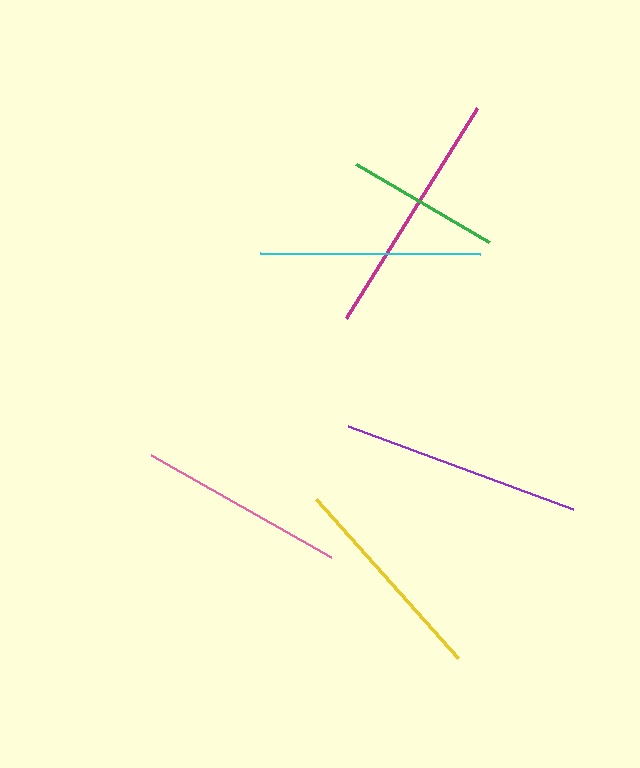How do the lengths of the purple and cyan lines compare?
The purple and cyan lines are approximately the same length.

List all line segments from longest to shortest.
From longest to shortest: magenta, purple, cyan, yellow, pink, green.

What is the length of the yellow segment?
The yellow segment is approximately 213 pixels long.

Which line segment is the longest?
The magenta line is the longest at approximately 248 pixels.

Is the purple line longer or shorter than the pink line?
The purple line is longer than the pink line.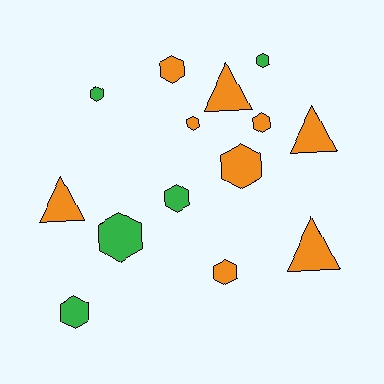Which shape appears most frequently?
Hexagon, with 10 objects.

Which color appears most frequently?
Orange, with 9 objects.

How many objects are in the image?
There are 14 objects.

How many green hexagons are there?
There are 5 green hexagons.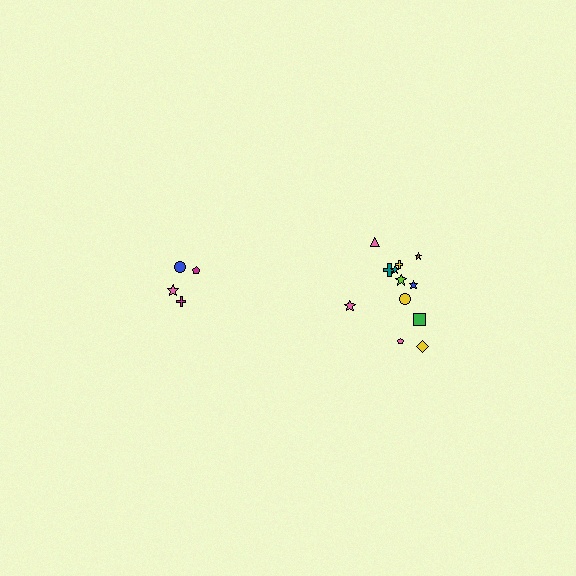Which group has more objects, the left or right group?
The right group.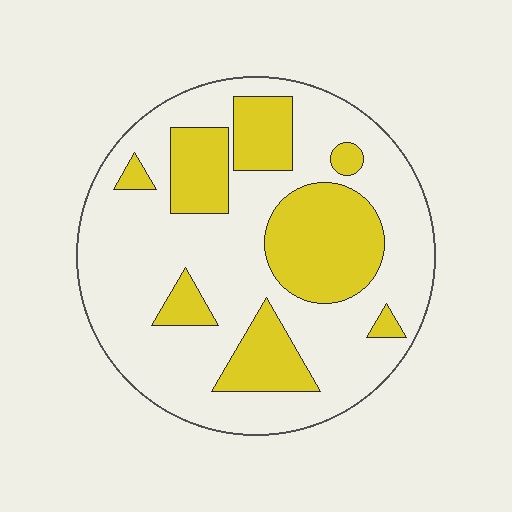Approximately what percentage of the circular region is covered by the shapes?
Approximately 30%.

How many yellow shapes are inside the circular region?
8.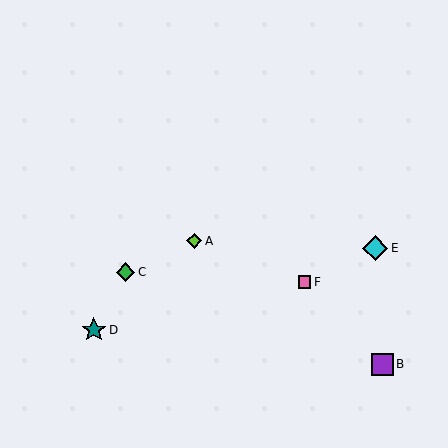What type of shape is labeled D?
Shape D is a teal star.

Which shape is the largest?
The cyan diamond (labeled E) is the largest.